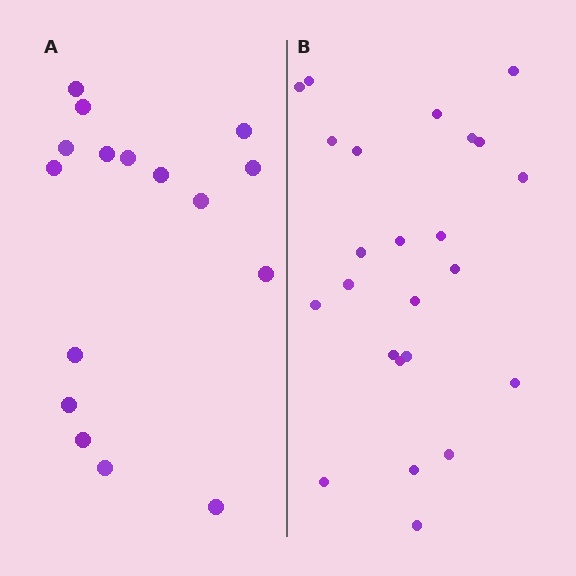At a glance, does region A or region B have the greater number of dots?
Region B (the right region) has more dots.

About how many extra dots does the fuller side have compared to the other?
Region B has roughly 8 or so more dots than region A.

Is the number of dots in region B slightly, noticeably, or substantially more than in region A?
Region B has substantially more. The ratio is roughly 1.5 to 1.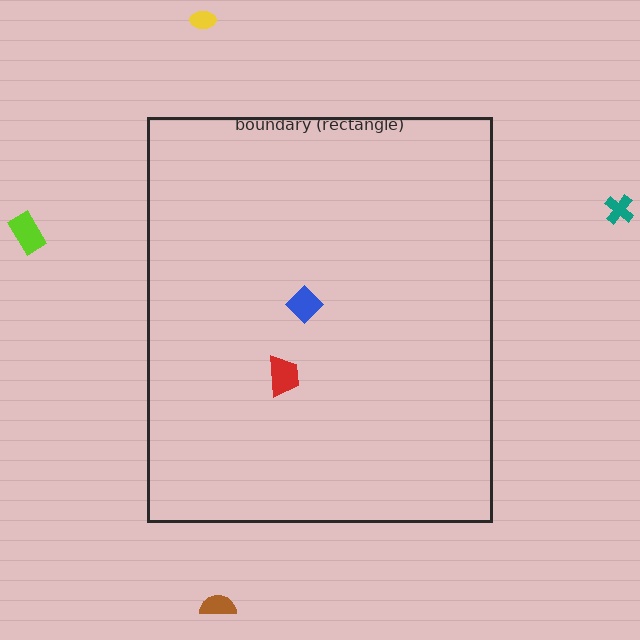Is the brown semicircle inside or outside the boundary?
Outside.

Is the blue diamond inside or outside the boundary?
Inside.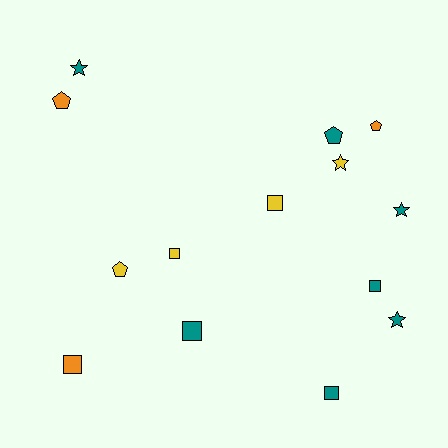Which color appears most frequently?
Teal, with 7 objects.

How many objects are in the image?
There are 14 objects.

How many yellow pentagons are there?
There is 1 yellow pentagon.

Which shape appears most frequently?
Square, with 6 objects.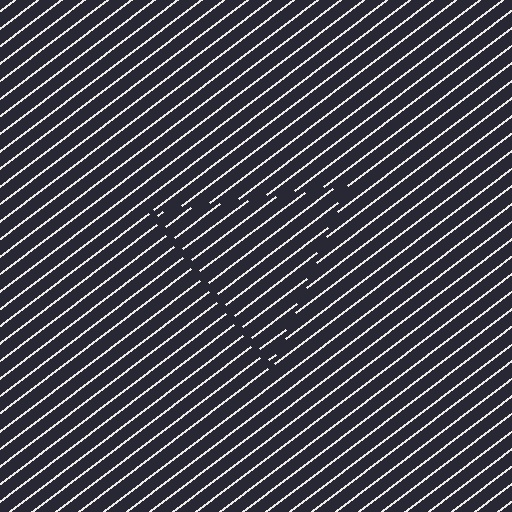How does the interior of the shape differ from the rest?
The interior of the shape contains the same grating, shifted by half a period — the contour is defined by the phase discontinuity where line-ends from the inner and outer gratings abut.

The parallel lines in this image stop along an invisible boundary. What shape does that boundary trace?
An illusory triangle. The interior of the shape contains the same grating, shifted by half a period — the contour is defined by the phase discontinuity where line-ends from the inner and outer gratings abut.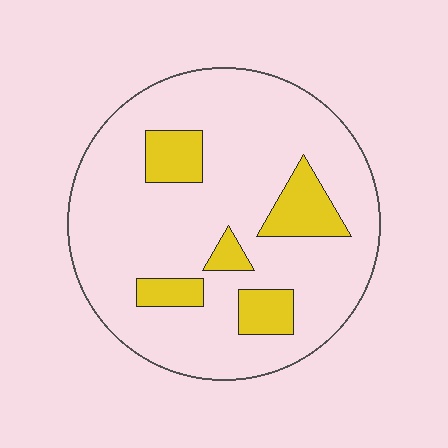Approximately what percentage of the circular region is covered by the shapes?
Approximately 15%.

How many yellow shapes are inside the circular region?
5.